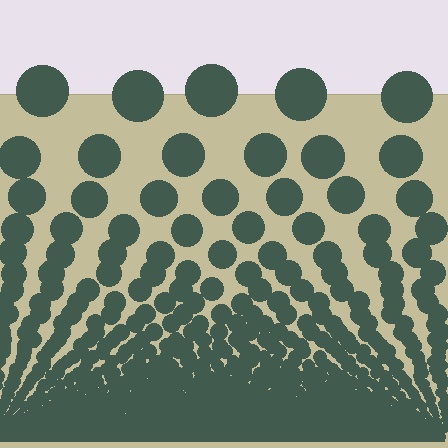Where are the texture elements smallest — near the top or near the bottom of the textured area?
Near the bottom.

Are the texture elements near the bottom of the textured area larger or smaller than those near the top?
Smaller. The gradient is inverted — elements near the bottom are smaller and denser.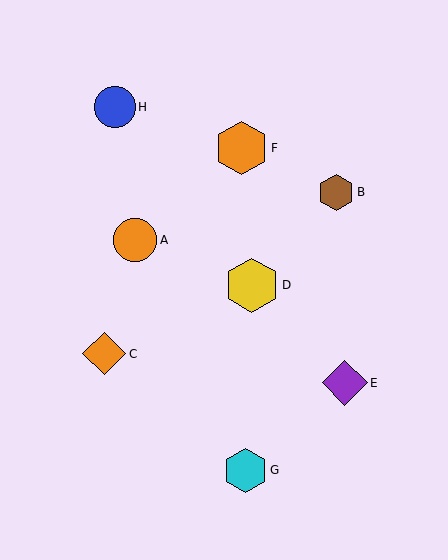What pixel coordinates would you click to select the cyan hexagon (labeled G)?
Click at (246, 470) to select the cyan hexagon G.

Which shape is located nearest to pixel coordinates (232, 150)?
The orange hexagon (labeled F) at (242, 148) is nearest to that location.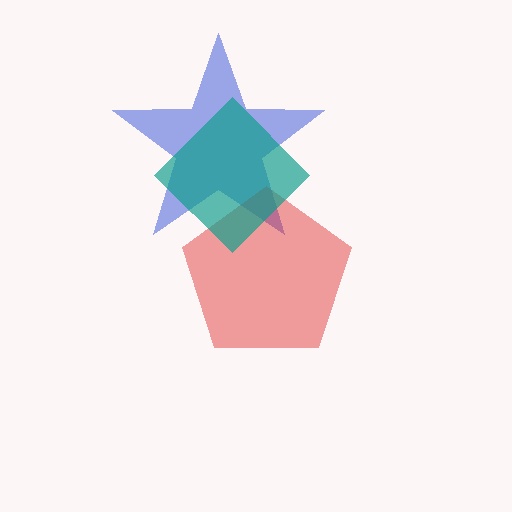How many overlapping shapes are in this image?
There are 3 overlapping shapes in the image.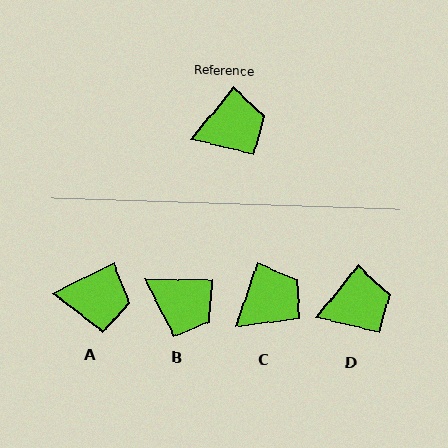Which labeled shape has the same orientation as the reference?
D.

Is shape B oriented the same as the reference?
No, it is off by about 51 degrees.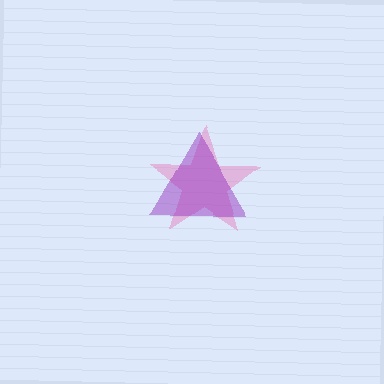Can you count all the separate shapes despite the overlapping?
Yes, there are 2 separate shapes.